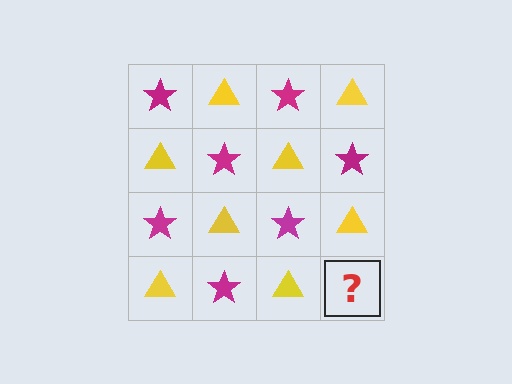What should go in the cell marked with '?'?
The missing cell should contain a magenta star.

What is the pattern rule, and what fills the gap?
The rule is that it alternates magenta star and yellow triangle in a checkerboard pattern. The gap should be filled with a magenta star.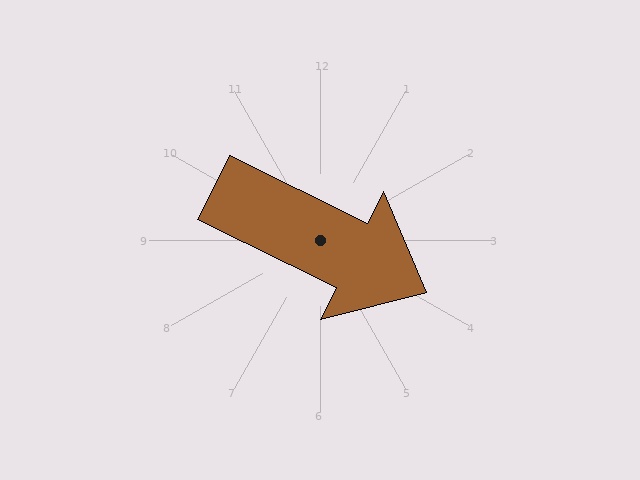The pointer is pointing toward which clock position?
Roughly 4 o'clock.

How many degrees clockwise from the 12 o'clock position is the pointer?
Approximately 116 degrees.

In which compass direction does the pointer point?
Southeast.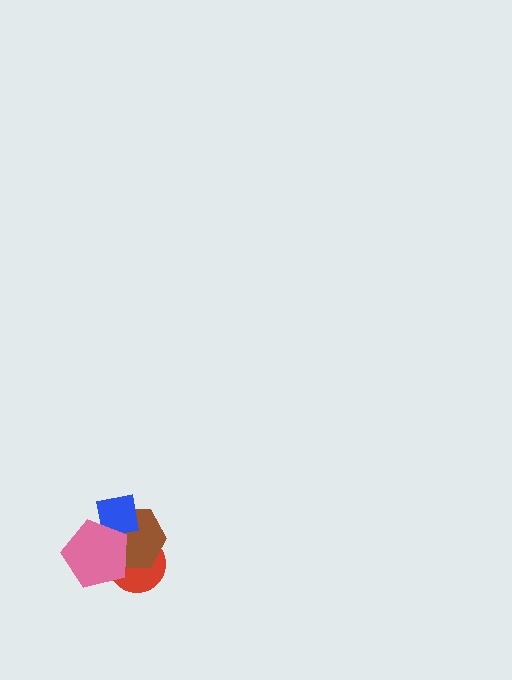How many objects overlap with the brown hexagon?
3 objects overlap with the brown hexagon.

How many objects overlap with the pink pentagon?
3 objects overlap with the pink pentagon.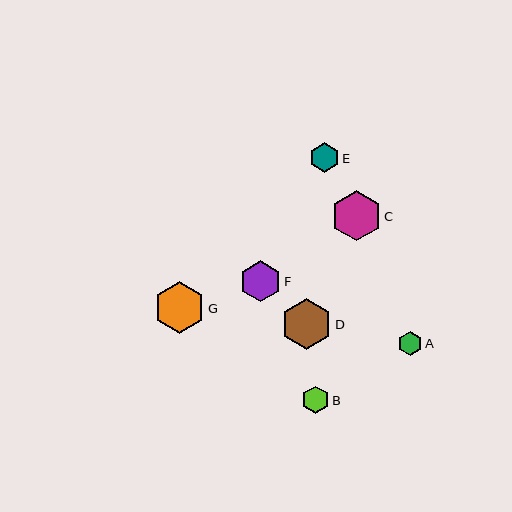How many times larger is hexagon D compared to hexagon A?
Hexagon D is approximately 2.1 times the size of hexagon A.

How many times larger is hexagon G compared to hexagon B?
Hexagon G is approximately 1.9 times the size of hexagon B.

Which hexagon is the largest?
Hexagon D is the largest with a size of approximately 51 pixels.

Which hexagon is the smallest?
Hexagon A is the smallest with a size of approximately 24 pixels.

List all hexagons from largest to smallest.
From largest to smallest: D, G, C, F, E, B, A.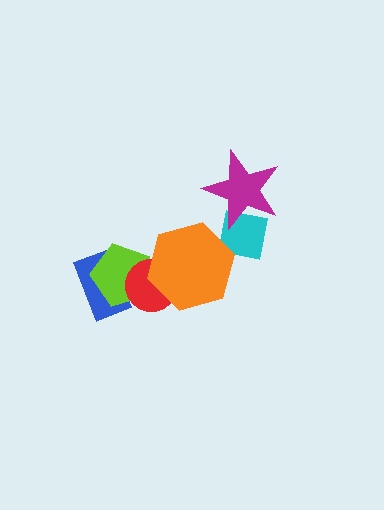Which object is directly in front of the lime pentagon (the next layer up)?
The red circle is directly in front of the lime pentagon.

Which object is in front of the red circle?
The orange hexagon is in front of the red circle.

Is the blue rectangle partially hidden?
Yes, it is partially covered by another shape.